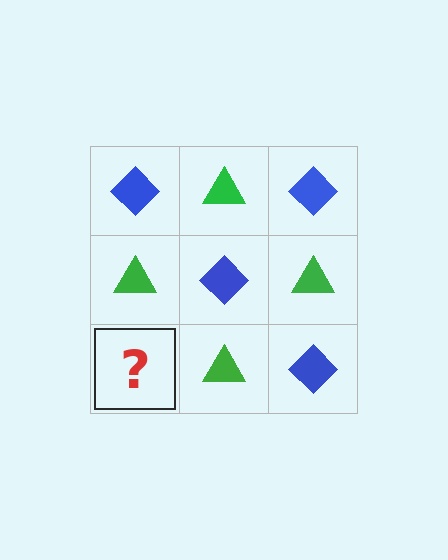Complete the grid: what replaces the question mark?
The question mark should be replaced with a blue diamond.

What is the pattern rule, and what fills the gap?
The rule is that it alternates blue diamond and green triangle in a checkerboard pattern. The gap should be filled with a blue diamond.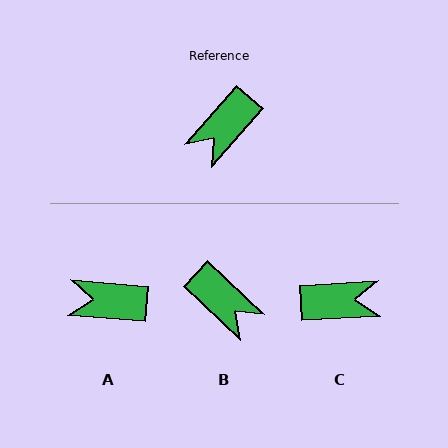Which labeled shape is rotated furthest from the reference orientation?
C, about 135 degrees away.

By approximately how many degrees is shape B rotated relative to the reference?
Approximately 89 degrees counter-clockwise.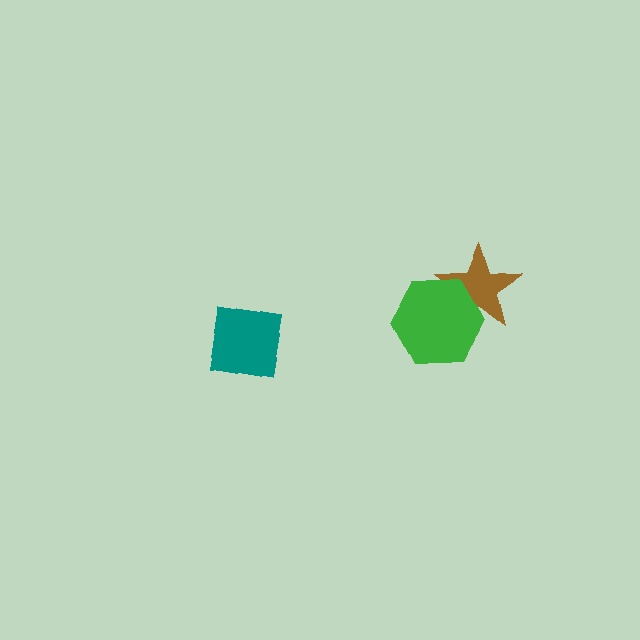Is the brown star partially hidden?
Yes, it is partially covered by another shape.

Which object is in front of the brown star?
The green hexagon is in front of the brown star.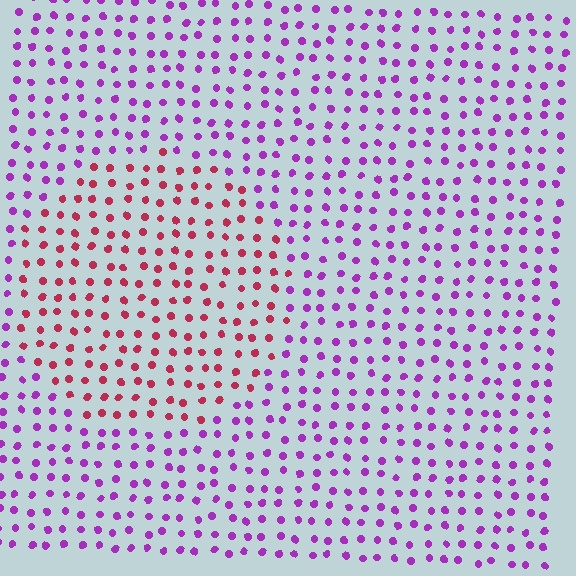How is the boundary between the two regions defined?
The boundary is defined purely by a slight shift in hue (about 53 degrees). Spacing, size, and orientation are identical on both sides.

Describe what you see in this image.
The image is filled with small purple elements in a uniform arrangement. A circle-shaped region is visible where the elements are tinted to a slightly different hue, forming a subtle color boundary.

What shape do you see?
I see a circle.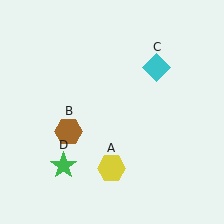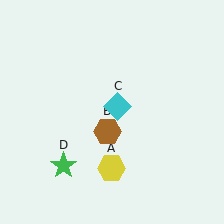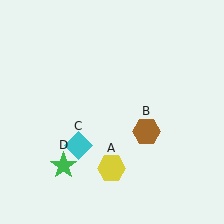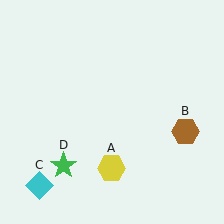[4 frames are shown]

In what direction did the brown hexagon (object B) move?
The brown hexagon (object B) moved right.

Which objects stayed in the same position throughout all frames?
Yellow hexagon (object A) and green star (object D) remained stationary.